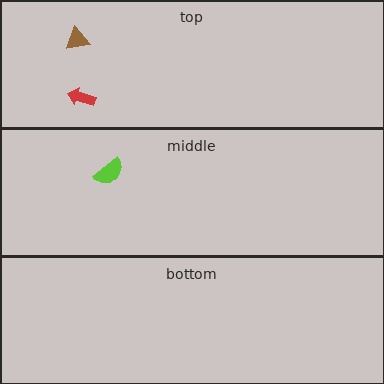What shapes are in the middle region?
The lime semicircle.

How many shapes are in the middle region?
1.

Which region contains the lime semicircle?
The middle region.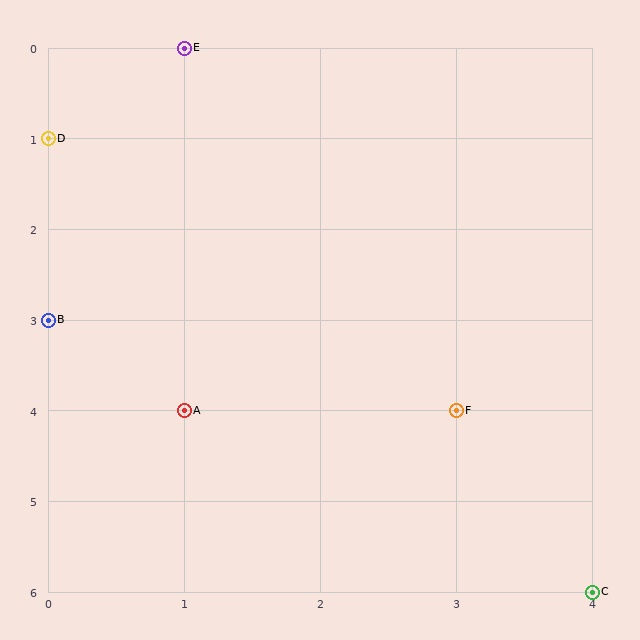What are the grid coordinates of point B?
Point B is at grid coordinates (0, 3).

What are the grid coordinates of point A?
Point A is at grid coordinates (1, 4).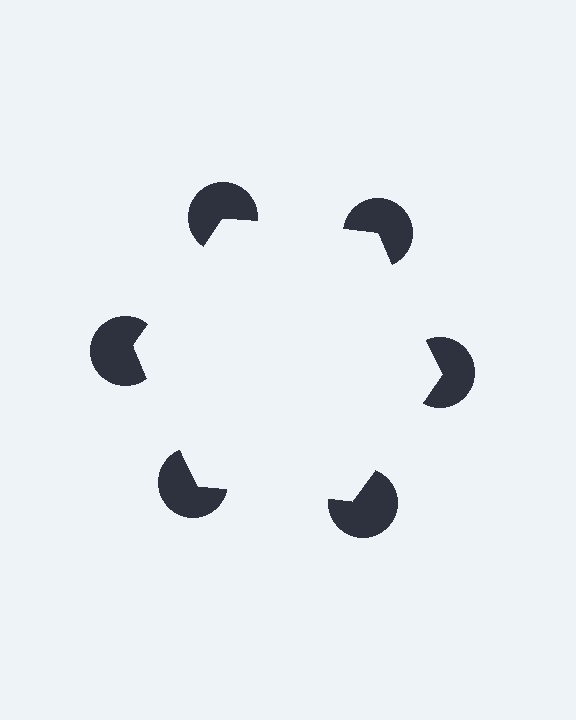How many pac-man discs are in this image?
There are 6 — one at each vertex of the illusory hexagon.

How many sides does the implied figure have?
6 sides.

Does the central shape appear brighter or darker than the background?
It typically appears slightly brighter than the background, even though no actual brightness change is drawn.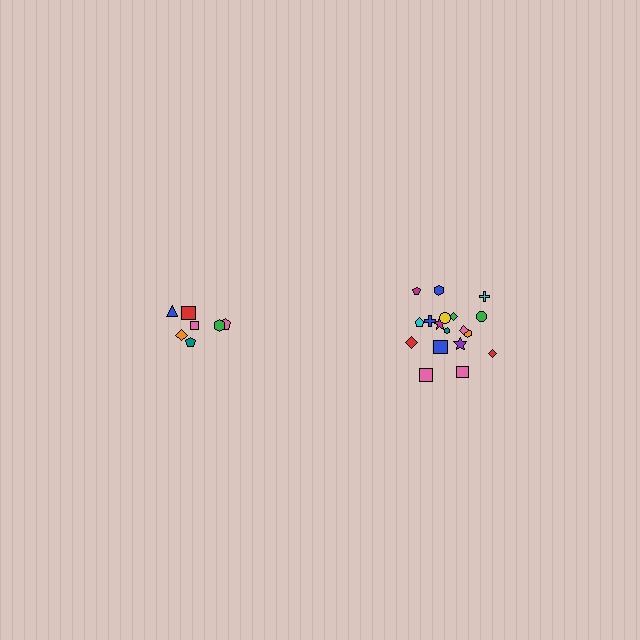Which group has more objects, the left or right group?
The right group.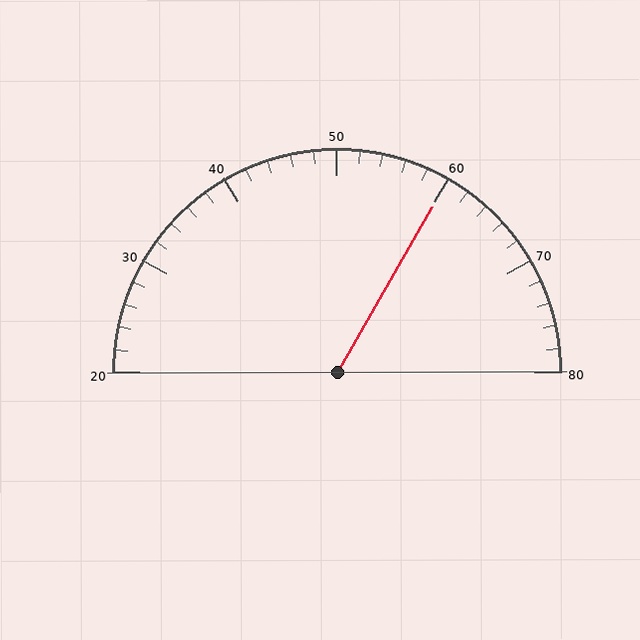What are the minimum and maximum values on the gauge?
The gauge ranges from 20 to 80.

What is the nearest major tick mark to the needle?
The nearest major tick mark is 60.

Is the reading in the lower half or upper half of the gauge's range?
The reading is in the upper half of the range (20 to 80).